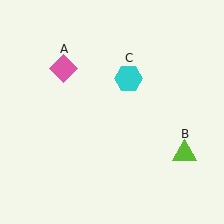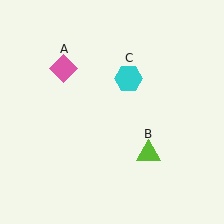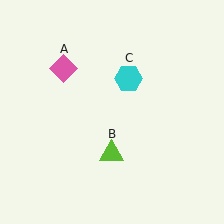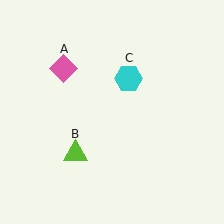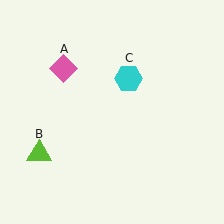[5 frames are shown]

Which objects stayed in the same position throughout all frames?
Pink diamond (object A) and cyan hexagon (object C) remained stationary.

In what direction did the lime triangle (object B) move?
The lime triangle (object B) moved left.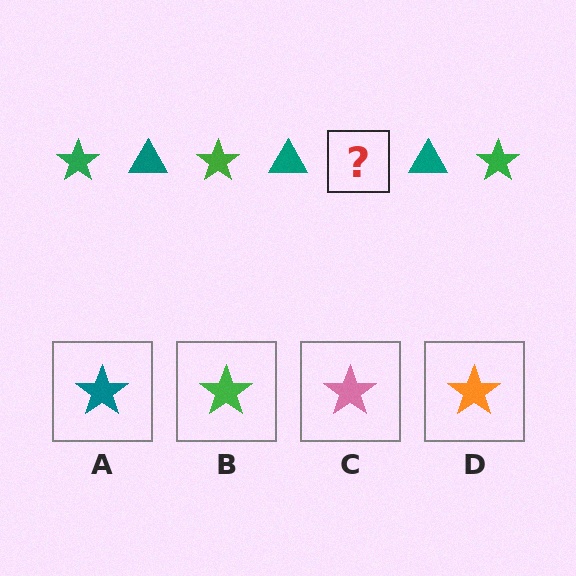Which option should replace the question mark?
Option B.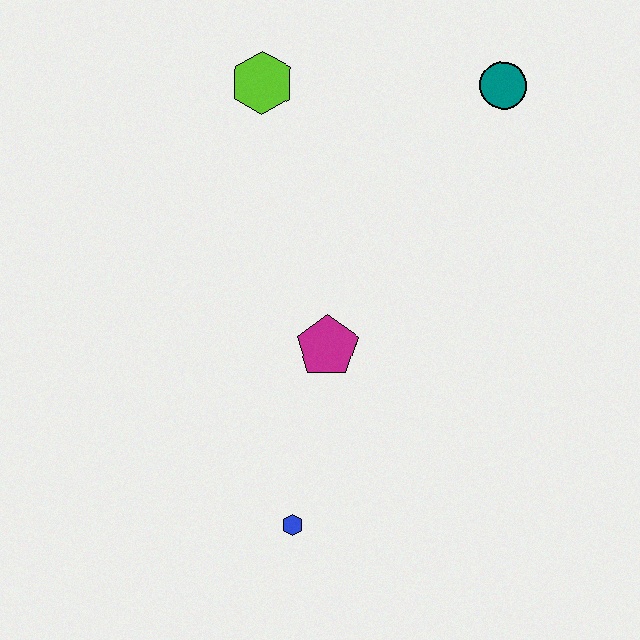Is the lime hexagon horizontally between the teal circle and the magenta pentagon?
No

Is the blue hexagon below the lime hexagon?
Yes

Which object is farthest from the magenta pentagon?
The teal circle is farthest from the magenta pentagon.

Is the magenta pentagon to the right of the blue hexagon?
Yes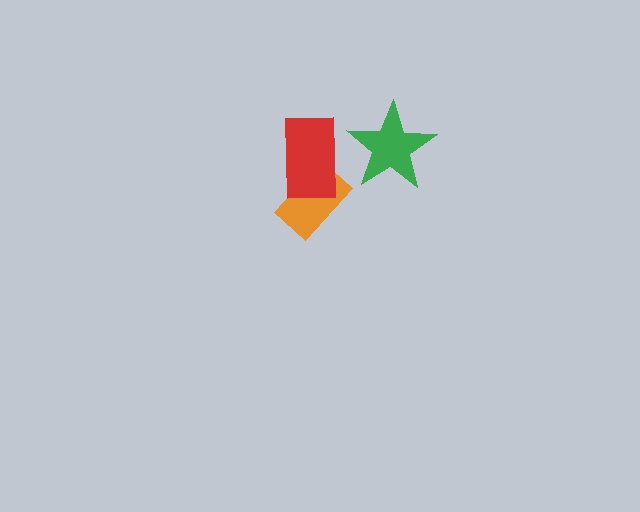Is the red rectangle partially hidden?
No, no other shape covers it.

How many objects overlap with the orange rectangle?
1 object overlaps with the orange rectangle.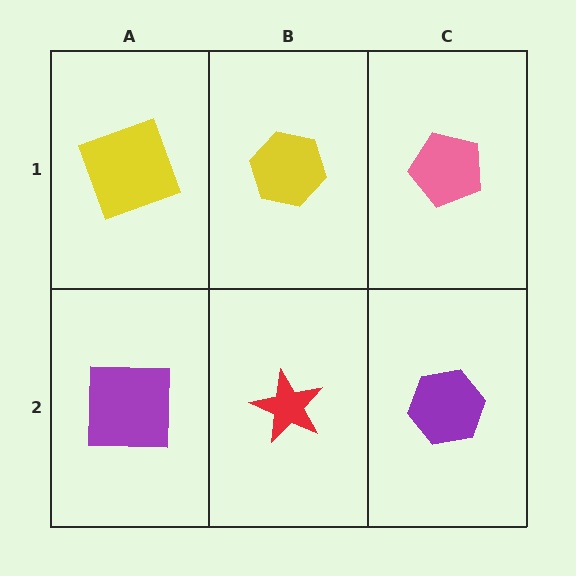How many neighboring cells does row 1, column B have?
3.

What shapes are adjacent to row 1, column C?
A purple hexagon (row 2, column C), a yellow hexagon (row 1, column B).